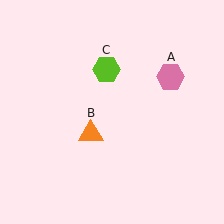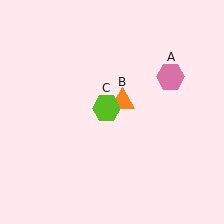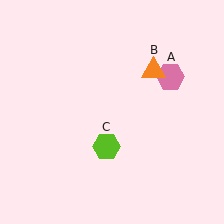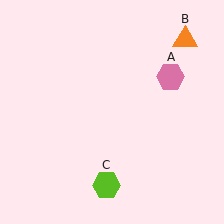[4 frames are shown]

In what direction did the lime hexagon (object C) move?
The lime hexagon (object C) moved down.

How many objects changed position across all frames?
2 objects changed position: orange triangle (object B), lime hexagon (object C).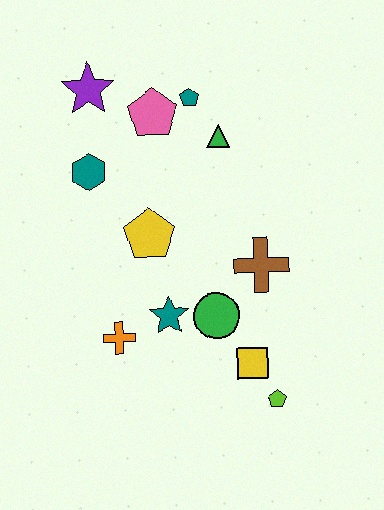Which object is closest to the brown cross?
The green circle is closest to the brown cross.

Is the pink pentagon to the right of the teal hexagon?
Yes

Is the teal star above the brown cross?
No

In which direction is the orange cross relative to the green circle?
The orange cross is to the left of the green circle.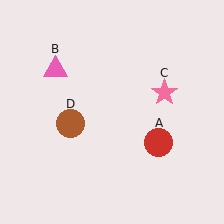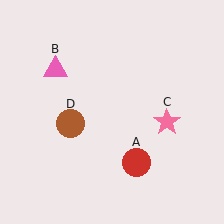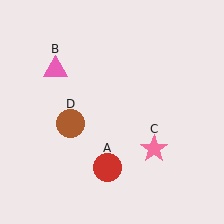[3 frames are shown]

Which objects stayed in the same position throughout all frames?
Pink triangle (object B) and brown circle (object D) remained stationary.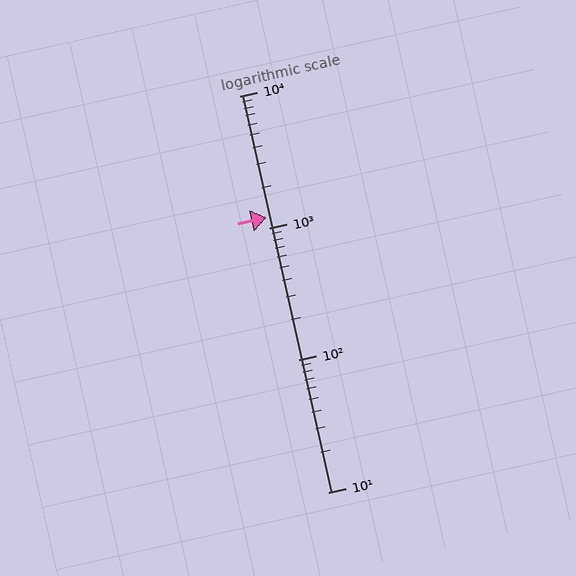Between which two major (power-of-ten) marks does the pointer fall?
The pointer is between 1000 and 10000.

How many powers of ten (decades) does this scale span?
The scale spans 3 decades, from 10 to 10000.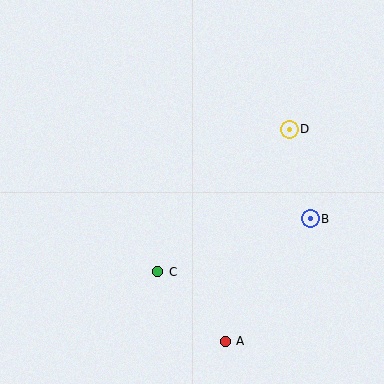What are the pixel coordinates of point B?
Point B is at (310, 219).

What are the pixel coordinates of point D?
Point D is at (289, 129).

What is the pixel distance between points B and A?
The distance between B and A is 149 pixels.